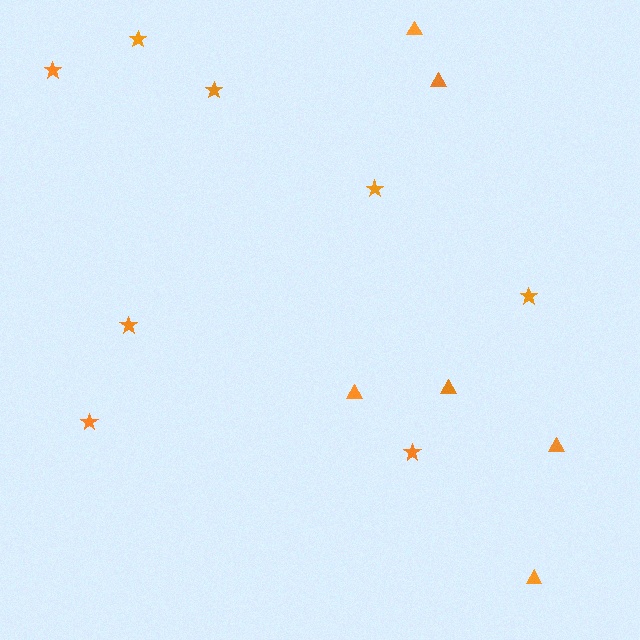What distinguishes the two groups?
There are 2 groups: one group of triangles (6) and one group of stars (8).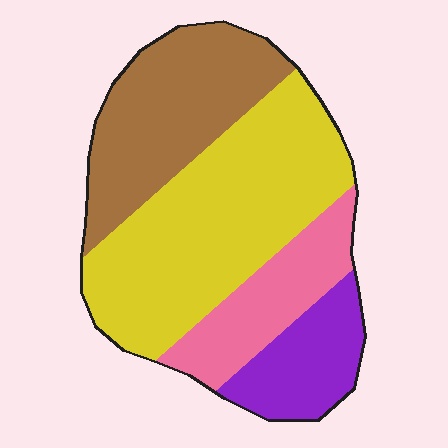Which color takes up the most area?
Yellow, at roughly 45%.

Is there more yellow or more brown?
Yellow.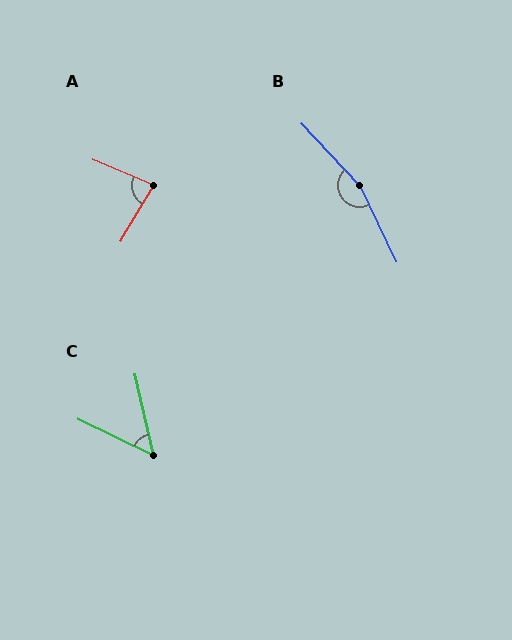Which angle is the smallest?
C, at approximately 52 degrees.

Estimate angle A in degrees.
Approximately 82 degrees.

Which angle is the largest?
B, at approximately 163 degrees.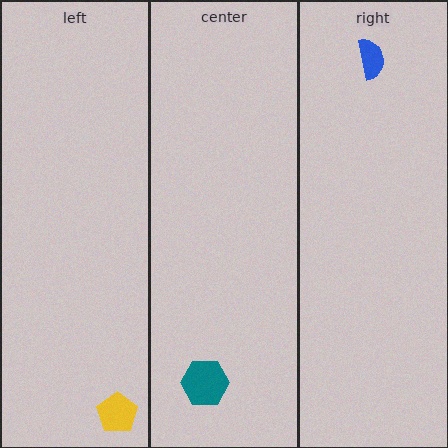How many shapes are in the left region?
1.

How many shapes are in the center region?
1.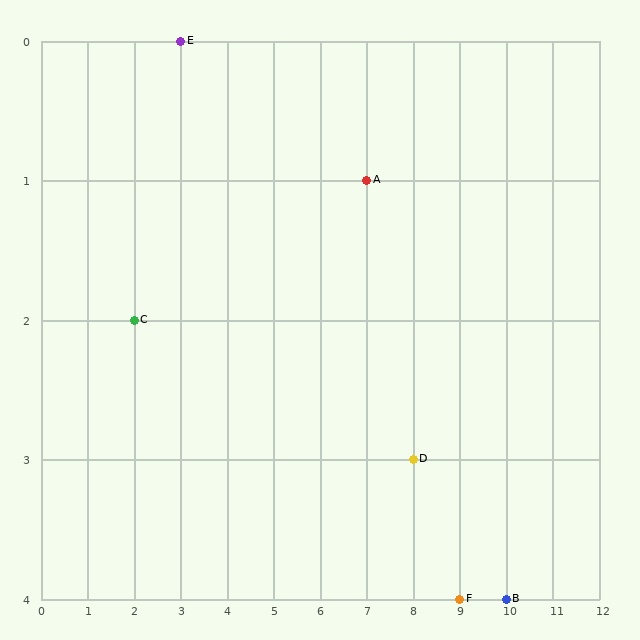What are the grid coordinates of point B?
Point B is at grid coordinates (10, 4).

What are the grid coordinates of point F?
Point F is at grid coordinates (9, 4).